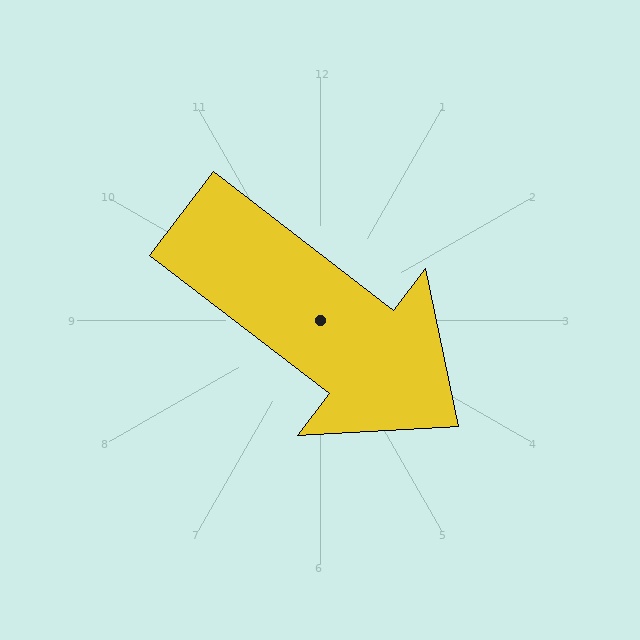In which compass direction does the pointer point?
Southeast.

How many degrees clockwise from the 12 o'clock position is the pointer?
Approximately 128 degrees.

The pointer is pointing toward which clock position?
Roughly 4 o'clock.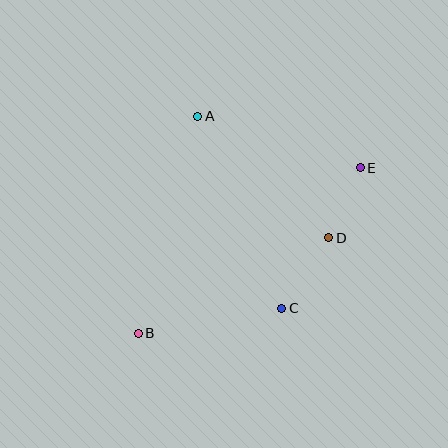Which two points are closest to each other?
Points D and E are closest to each other.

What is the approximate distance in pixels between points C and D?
The distance between C and D is approximately 85 pixels.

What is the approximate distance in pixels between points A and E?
The distance between A and E is approximately 171 pixels.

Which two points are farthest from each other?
Points B and E are farthest from each other.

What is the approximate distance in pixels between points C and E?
The distance between C and E is approximately 161 pixels.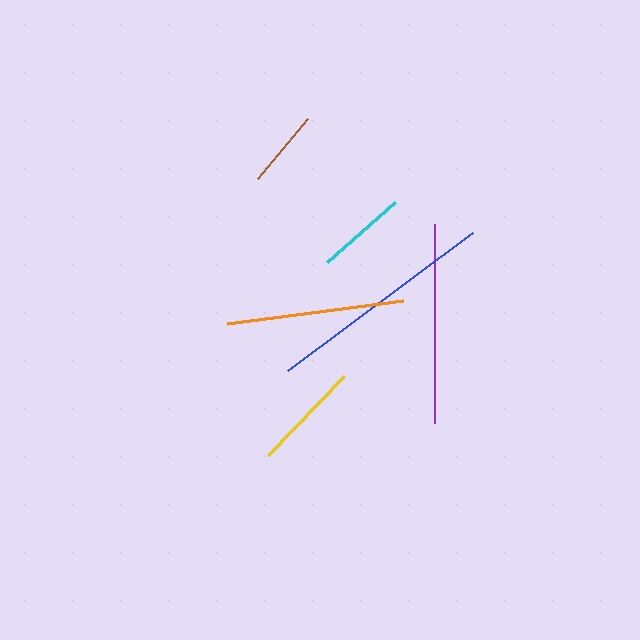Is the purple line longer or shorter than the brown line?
The purple line is longer than the brown line.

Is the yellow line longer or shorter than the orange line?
The orange line is longer than the yellow line.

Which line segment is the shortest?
The brown line is the shortest at approximately 78 pixels.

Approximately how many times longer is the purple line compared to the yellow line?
The purple line is approximately 1.8 times the length of the yellow line.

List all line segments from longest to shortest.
From longest to shortest: blue, purple, orange, yellow, cyan, brown.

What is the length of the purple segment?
The purple segment is approximately 199 pixels long.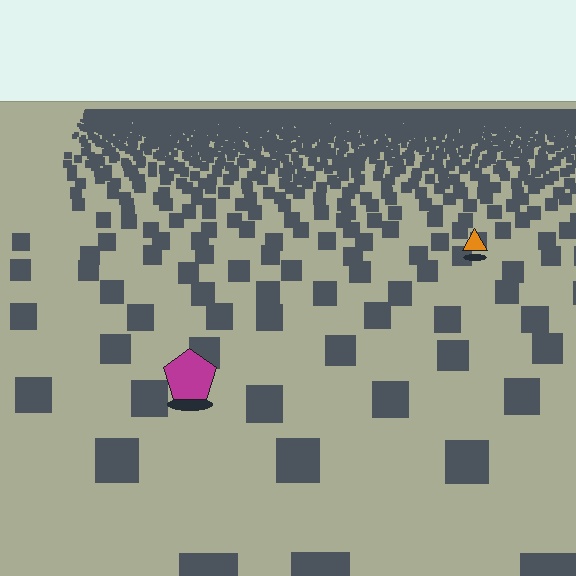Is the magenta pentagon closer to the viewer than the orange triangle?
Yes. The magenta pentagon is closer — you can tell from the texture gradient: the ground texture is coarser near it.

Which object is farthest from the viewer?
The orange triangle is farthest from the viewer. It appears smaller and the ground texture around it is denser.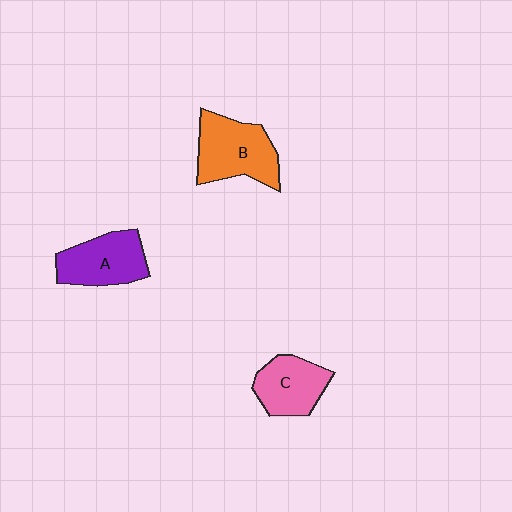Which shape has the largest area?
Shape B (orange).